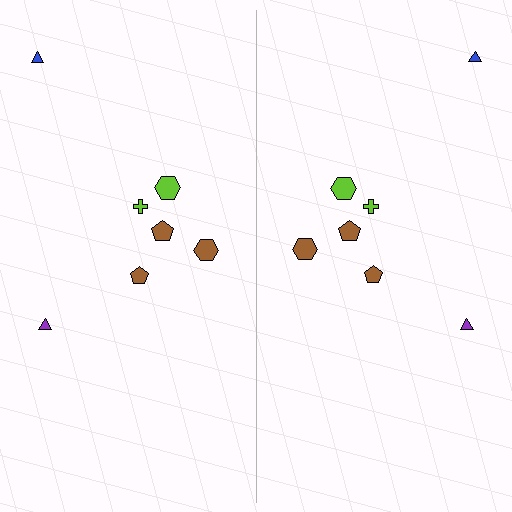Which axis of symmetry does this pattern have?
The pattern has a vertical axis of symmetry running through the center of the image.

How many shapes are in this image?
There are 14 shapes in this image.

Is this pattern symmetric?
Yes, this pattern has bilateral (reflection) symmetry.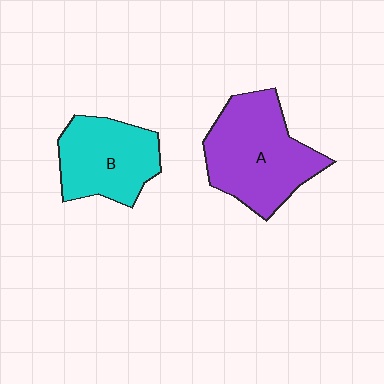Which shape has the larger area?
Shape A (purple).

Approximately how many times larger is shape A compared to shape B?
Approximately 1.3 times.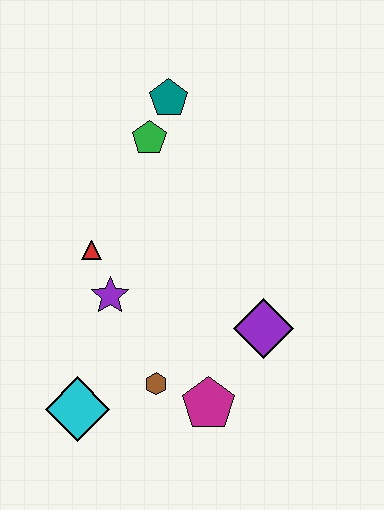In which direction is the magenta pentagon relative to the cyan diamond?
The magenta pentagon is to the right of the cyan diamond.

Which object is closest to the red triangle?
The purple star is closest to the red triangle.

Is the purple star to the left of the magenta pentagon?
Yes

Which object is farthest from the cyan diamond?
The teal pentagon is farthest from the cyan diamond.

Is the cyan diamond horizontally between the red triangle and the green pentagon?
No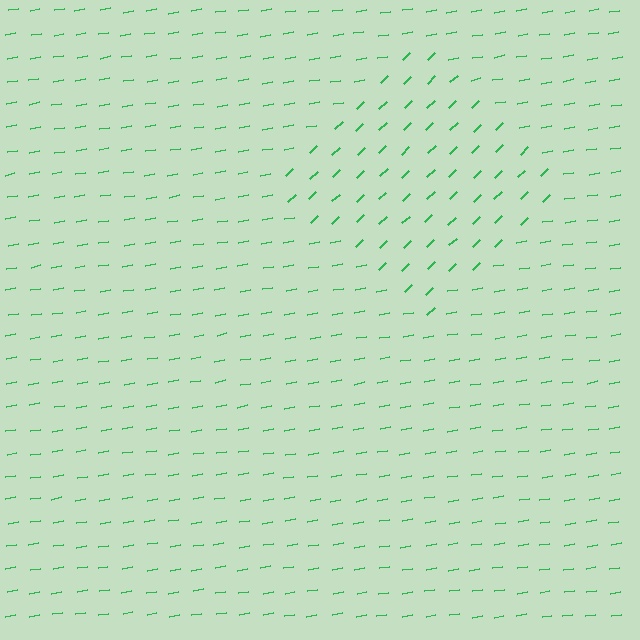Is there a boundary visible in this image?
Yes, there is a texture boundary formed by a change in line orientation.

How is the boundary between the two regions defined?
The boundary is defined purely by a change in line orientation (approximately 34 degrees difference). All lines are the same color and thickness.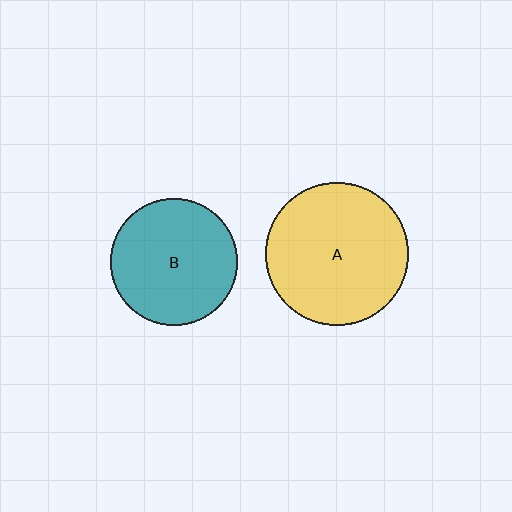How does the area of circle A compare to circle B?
Approximately 1.3 times.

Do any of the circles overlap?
No, none of the circles overlap.